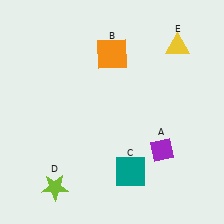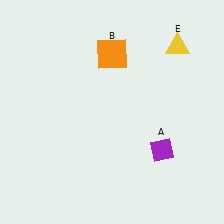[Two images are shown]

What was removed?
The lime star (D), the teal square (C) were removed in Image 2.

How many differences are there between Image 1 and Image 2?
There are 2 differences between the two images.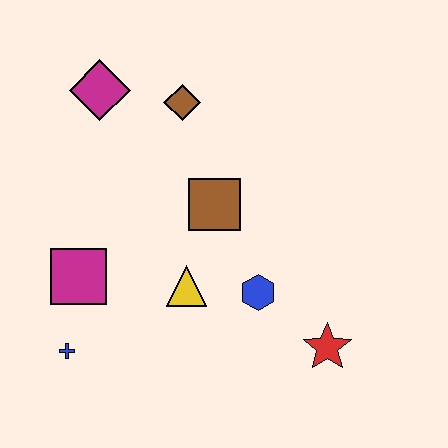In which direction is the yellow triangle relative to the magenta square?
The yellow triangle is to the right of the magenta square.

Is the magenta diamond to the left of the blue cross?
No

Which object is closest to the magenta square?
The blue cross is closest to the magenta square.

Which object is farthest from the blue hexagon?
The magenta diamond is farthest from the blue hexagon.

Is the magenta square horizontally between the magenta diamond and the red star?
No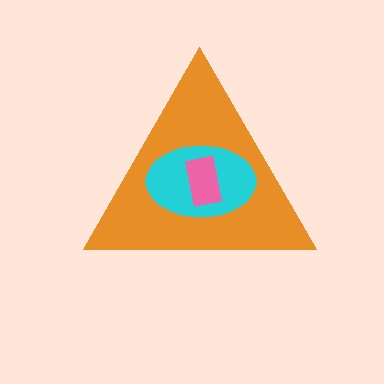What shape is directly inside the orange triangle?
The cyan ellipse.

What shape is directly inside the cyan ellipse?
The pink rectangle.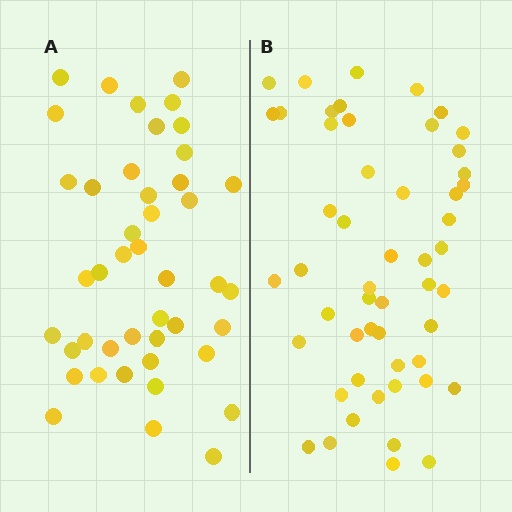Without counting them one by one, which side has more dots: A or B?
Region B (the right region) has more dots.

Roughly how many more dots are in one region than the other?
Region B has roughly 8 or so more dots than region A.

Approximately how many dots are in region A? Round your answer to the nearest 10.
About 40 dots. (The exact count is 44, which rounds to 40.)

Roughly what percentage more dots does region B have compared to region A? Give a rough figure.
About 20% more.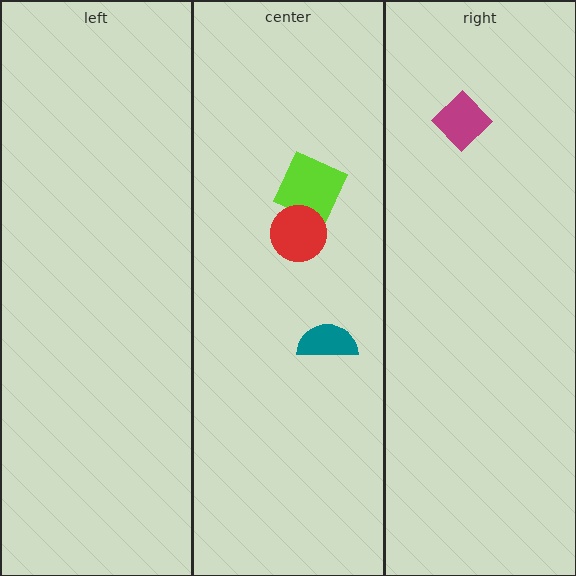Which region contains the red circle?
The center region.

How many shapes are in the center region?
3.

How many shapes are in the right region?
1.